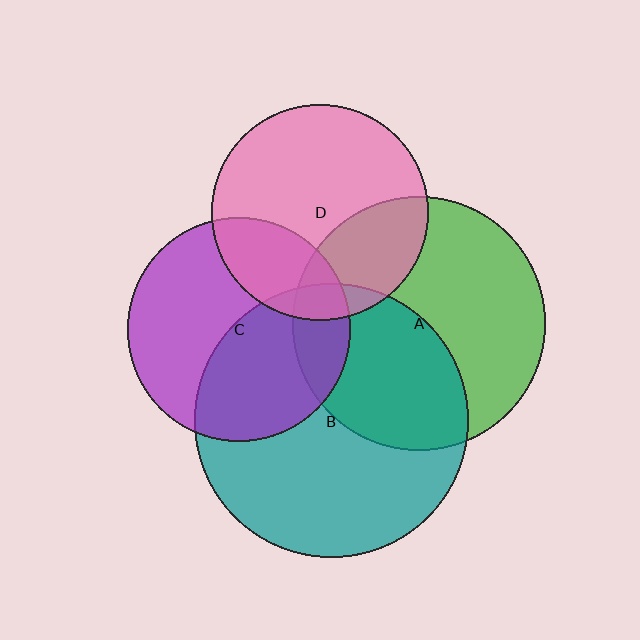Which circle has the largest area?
Circle B (teal).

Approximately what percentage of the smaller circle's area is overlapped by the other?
Approximately 15%.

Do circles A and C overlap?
Yes.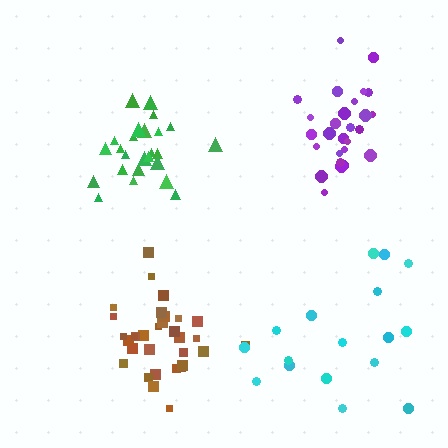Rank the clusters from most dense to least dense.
brown, green, purple, cyan.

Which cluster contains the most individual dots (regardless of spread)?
Brown (33).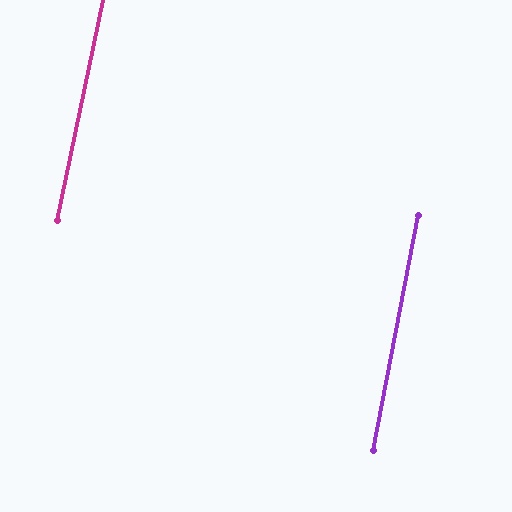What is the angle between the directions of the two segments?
Approximately 1 degree.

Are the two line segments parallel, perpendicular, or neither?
Parallel — their directions differ by only 1.0°.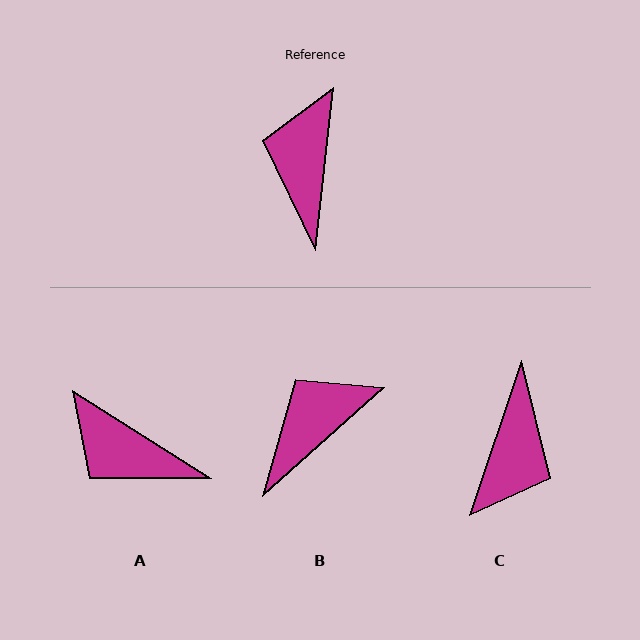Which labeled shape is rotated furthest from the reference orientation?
C, about 168 degrees away.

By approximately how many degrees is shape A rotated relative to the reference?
Approximately 64 degrees counter-clockwise.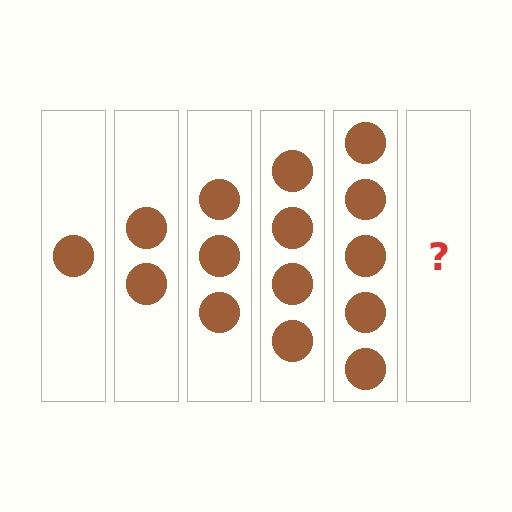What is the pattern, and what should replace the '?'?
The pattern is that each step adds one more circle. The '?' should be 6 circles.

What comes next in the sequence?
The next element should be 6 circles.